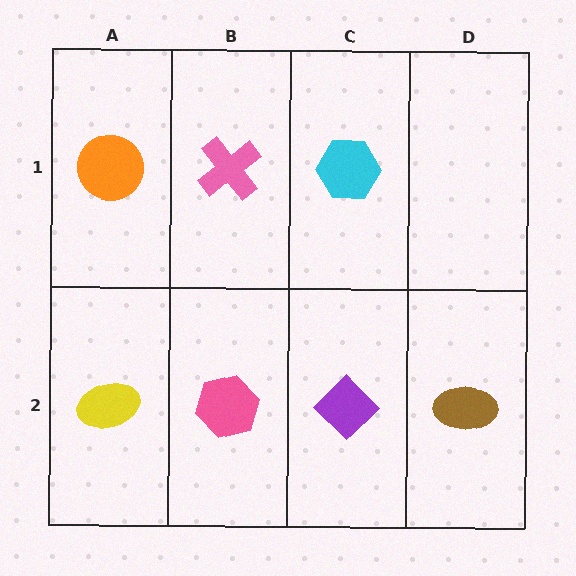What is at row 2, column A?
A yellow ellipse.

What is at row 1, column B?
A pink cross.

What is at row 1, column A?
An orange circle.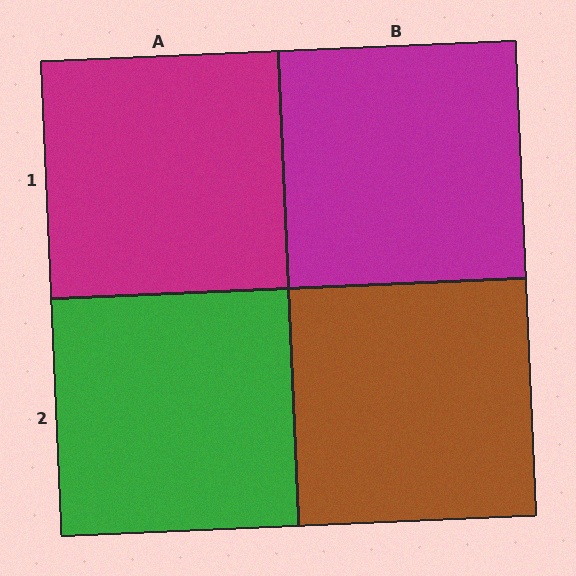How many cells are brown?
1 cell is brown.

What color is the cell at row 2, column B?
Brown.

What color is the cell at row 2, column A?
Green.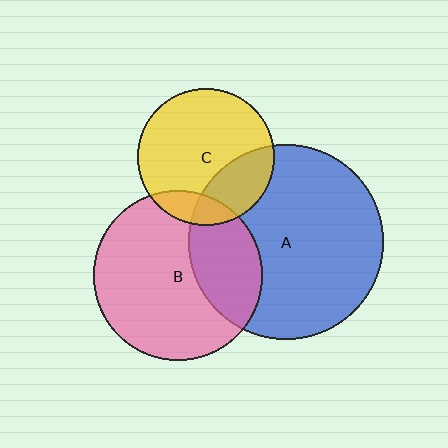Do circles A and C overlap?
Yes.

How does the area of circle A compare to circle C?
Approximately 2.0 times.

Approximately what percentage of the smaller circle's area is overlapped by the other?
Approximately 25%.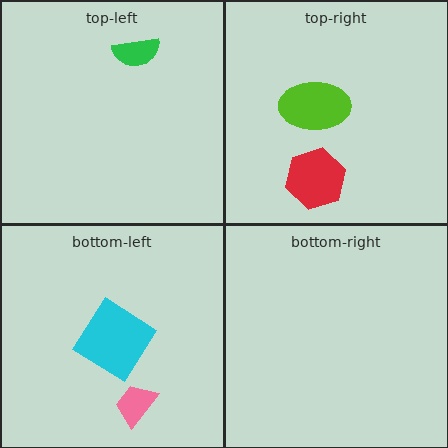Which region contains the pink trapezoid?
The bottom-left region.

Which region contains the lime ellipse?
The top-right region.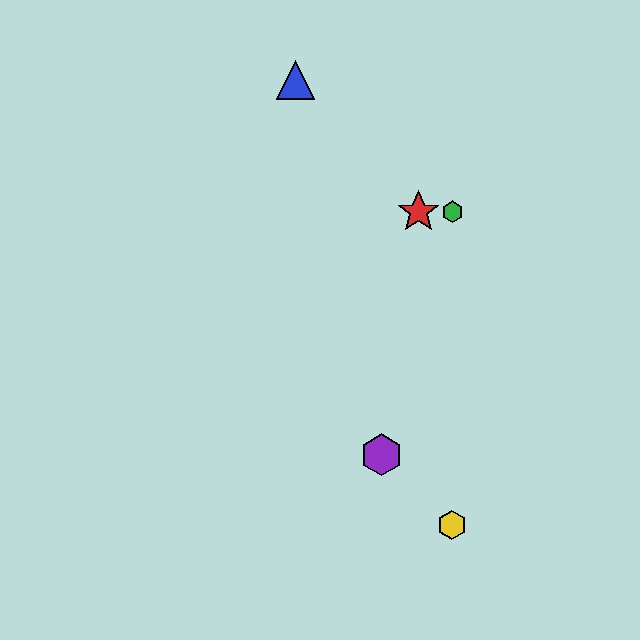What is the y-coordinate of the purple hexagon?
The purple hexagon is at y≈455.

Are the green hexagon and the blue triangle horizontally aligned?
No, the green hexagon is at y≈212 and the blue triangle is at y≈80.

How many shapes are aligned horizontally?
2 shapes (the red star, the green hexagon) are aligned horizontally.